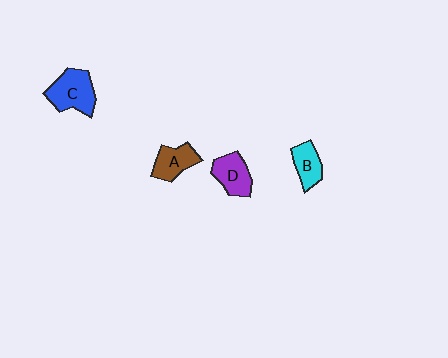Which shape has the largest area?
Shape C (blue).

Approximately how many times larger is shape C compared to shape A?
Approximately 1.4 times.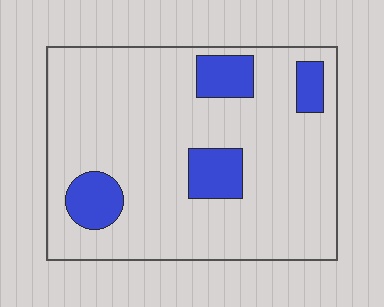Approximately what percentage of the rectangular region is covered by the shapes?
Approximately 15%.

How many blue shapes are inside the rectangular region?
4.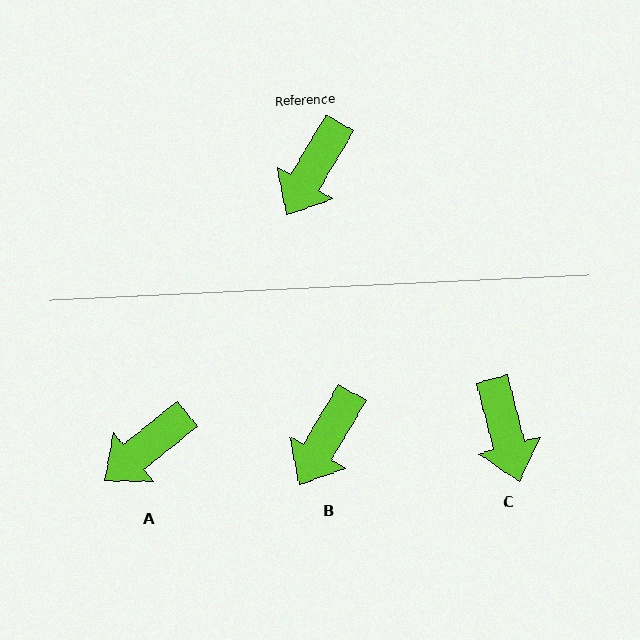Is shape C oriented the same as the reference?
No, it is off by about 45 degrees.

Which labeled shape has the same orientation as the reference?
B.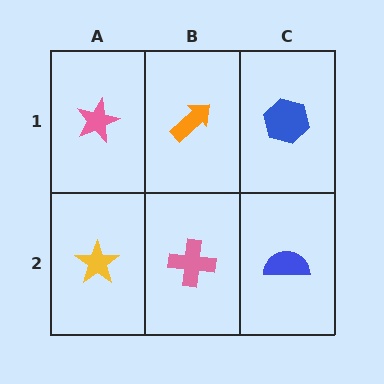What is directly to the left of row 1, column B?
A pink star.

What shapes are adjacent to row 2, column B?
An orange arrow (row 1, column B), a yellow star (row 2, column A), a blue semicircle (row 2, column C).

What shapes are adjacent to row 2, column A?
A pink star (row 1, column A), a pink cross (row 2, column B).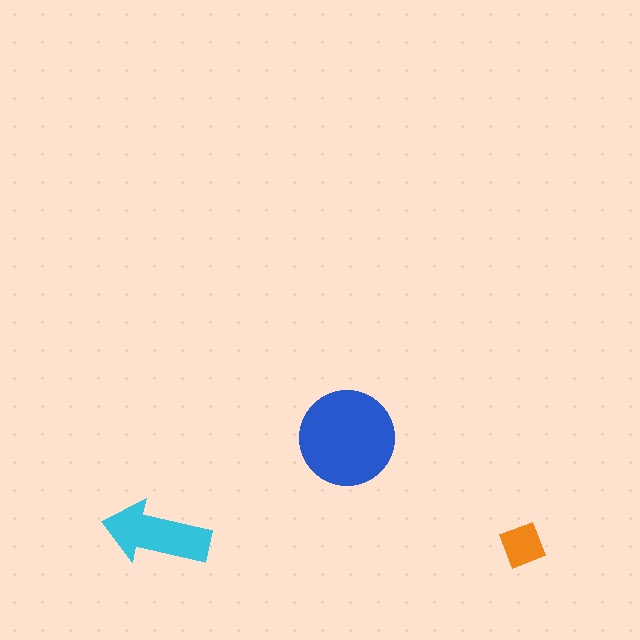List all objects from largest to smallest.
The blue circle, the cyan arrow, the orange square.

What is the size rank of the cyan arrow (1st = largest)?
2nd.